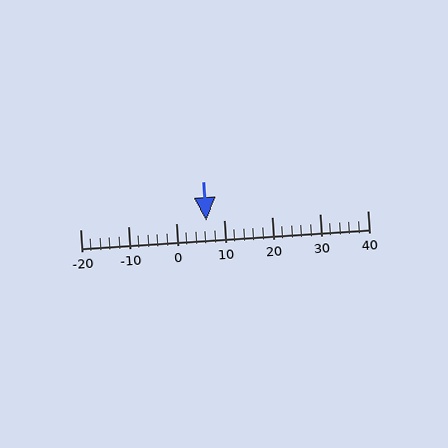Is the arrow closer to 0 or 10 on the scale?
The arrow is closer to 10.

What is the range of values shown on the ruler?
The ruler shows values from -20 to 40.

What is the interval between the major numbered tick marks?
The major tick marks are spaced 10 units apart.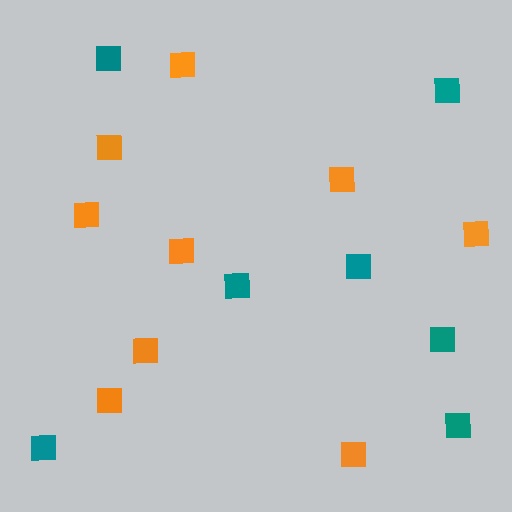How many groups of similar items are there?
There are 2 groups: one group of orange squares (9) and one group of teal squares (7).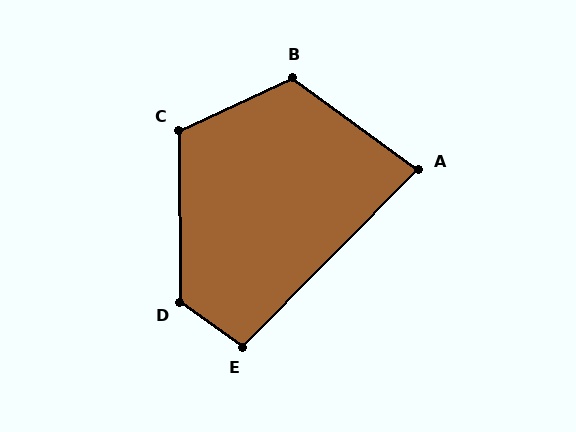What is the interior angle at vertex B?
Approximately 119 degrees (obtuse).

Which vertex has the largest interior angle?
D, at approximately 126 degrees.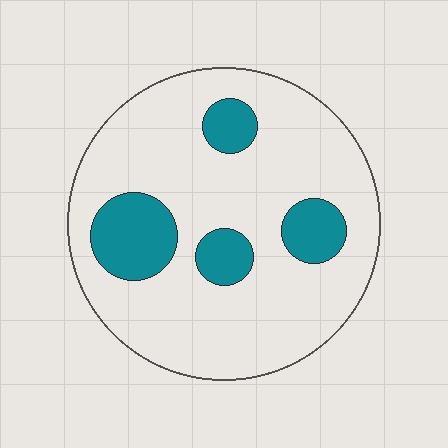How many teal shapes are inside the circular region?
4.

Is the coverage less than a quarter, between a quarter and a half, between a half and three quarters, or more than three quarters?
Less than a quarter.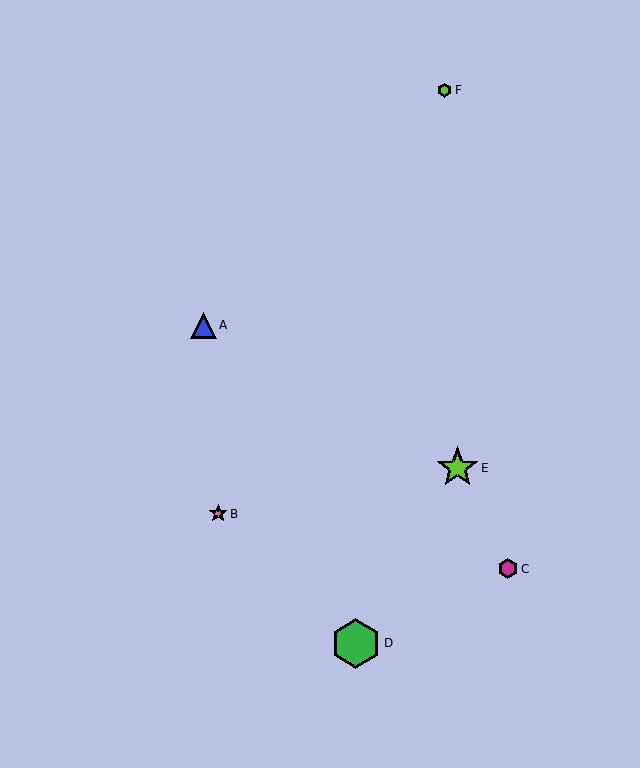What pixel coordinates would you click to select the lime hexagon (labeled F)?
Click at (445, 90) to select the lime hexagon F.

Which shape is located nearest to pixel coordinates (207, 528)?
The pink star (labeled B) at (218, 514) is nearest to that location.